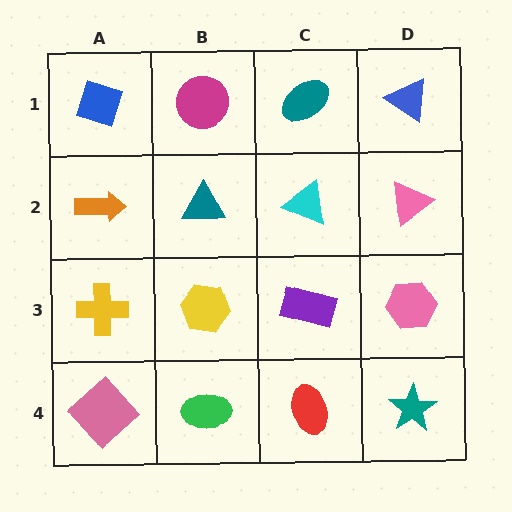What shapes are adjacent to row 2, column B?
A magenta circle (row 1, column B), a yellow hexagon (row 3, column B), an orange arrow (row 2, column A), a cyan triangle (row 2, column C).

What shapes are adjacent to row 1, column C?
A cyan triangle (row 2, column C), a magenta circle (row 1, column B), a blue triangle (row 1, column D).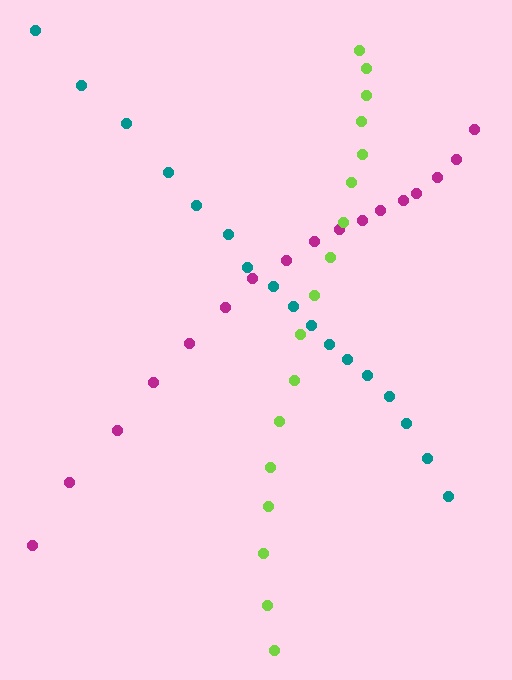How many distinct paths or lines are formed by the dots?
There are 3 distinct paths.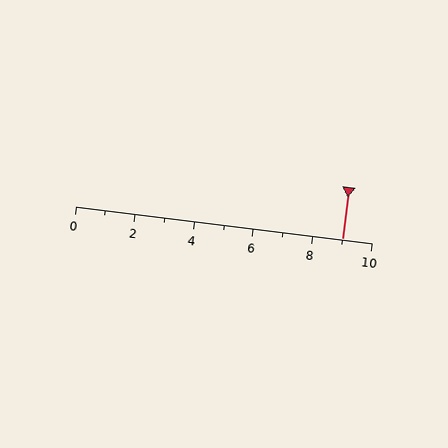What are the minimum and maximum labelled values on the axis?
The axis runs from 0 to 10.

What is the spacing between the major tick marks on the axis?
The major ticks are spaced 2 apart.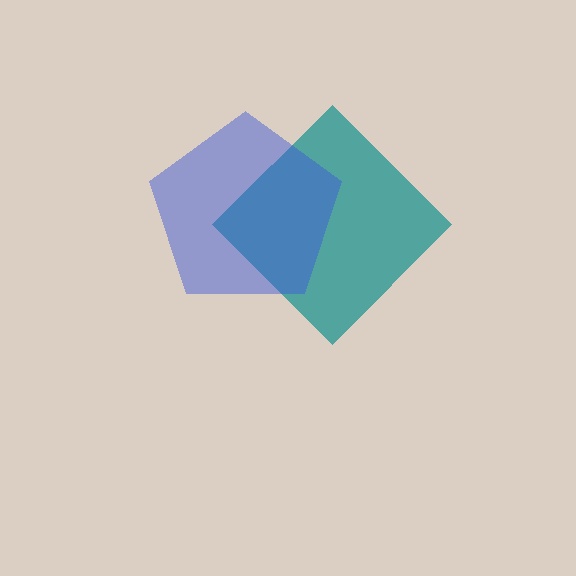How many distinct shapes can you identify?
There are 2 distinct shapes: a teal diamond, a blue pentagon.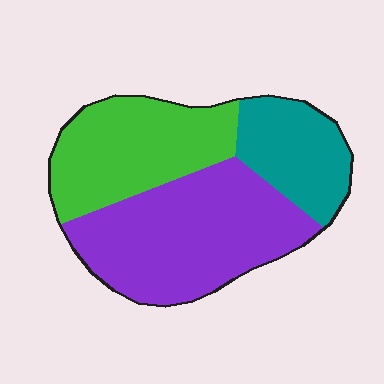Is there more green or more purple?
Purple.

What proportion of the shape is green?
Green takes up between a quarter and a half of the shape.